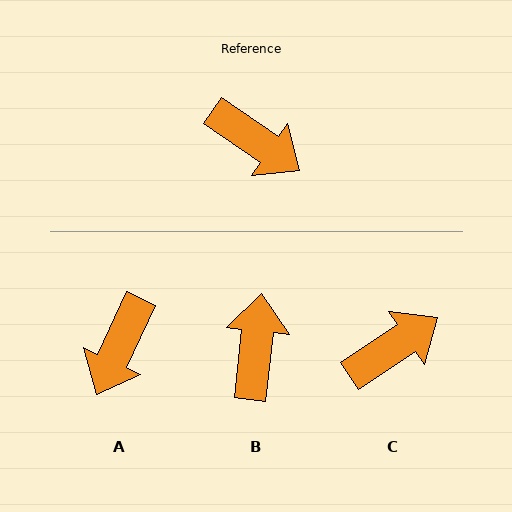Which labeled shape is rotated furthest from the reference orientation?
B, about 118 degrees away.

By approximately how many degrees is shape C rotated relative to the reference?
Approximately 68 degrees counter-clockwise.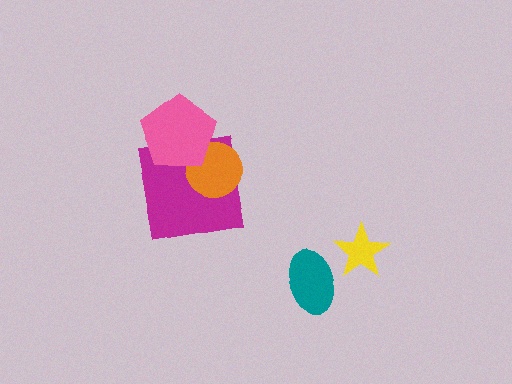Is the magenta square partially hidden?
Yes, it is partially covered by another shape.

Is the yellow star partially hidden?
No, no other shape covers it.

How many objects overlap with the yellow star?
0 objects overlap with the yellow star.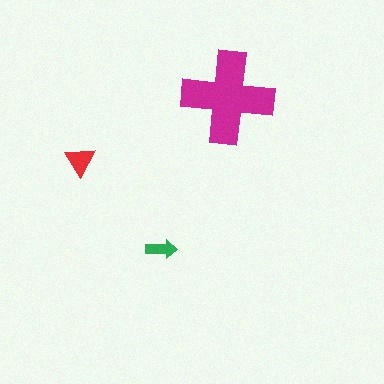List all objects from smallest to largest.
The green arrow, the red triangle, the magenta cross.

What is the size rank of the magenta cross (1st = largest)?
1st.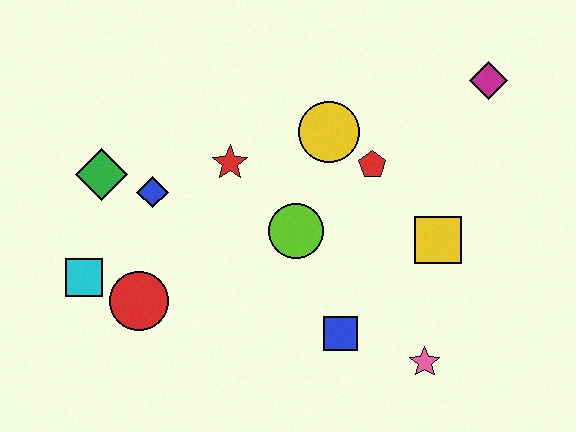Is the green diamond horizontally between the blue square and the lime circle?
No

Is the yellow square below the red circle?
No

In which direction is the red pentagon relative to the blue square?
The red pentagon is above the blue square.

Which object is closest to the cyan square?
The red circle is closest to the cyan square.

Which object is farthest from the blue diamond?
The magenta diamond is farthest from the blue diamond.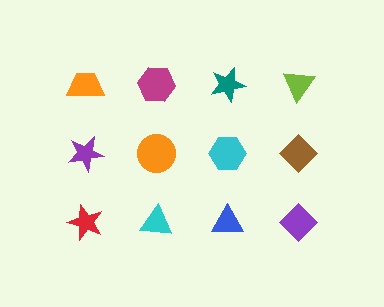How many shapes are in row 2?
4 shapes.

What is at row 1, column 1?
An orange trapezoid.